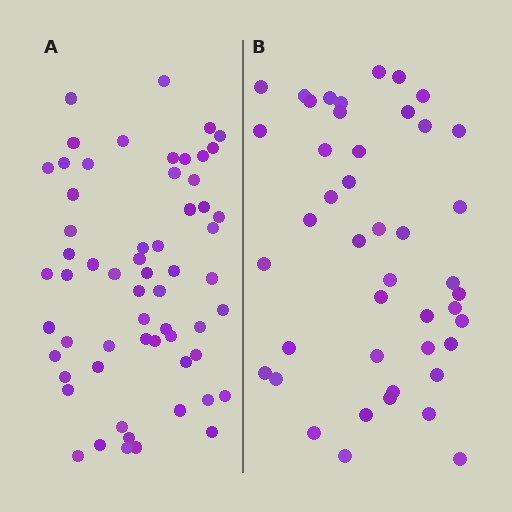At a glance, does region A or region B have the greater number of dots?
Region A (the left region) has more dots.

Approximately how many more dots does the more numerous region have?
Region A has approximately 15 more dots than region B.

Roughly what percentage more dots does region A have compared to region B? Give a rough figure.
About 35% more.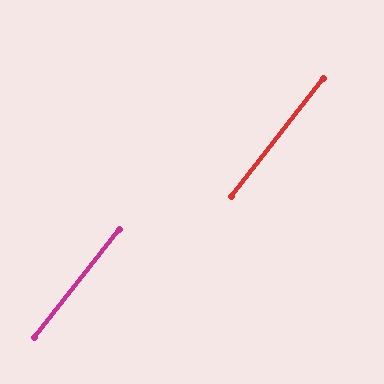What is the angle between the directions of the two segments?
Approximately 0 degrees.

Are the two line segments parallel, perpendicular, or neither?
Parallel — their directions differ by only 0.2°.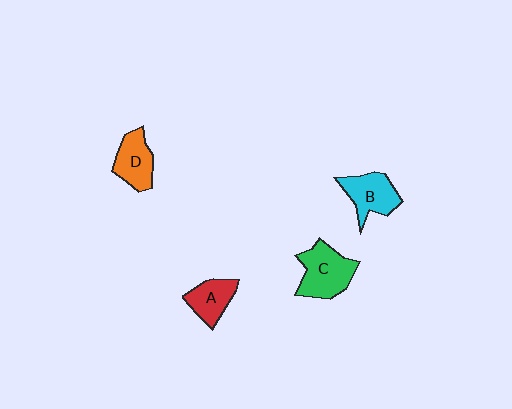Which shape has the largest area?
Shape C (green).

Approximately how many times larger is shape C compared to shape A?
Approximately 1.5 times.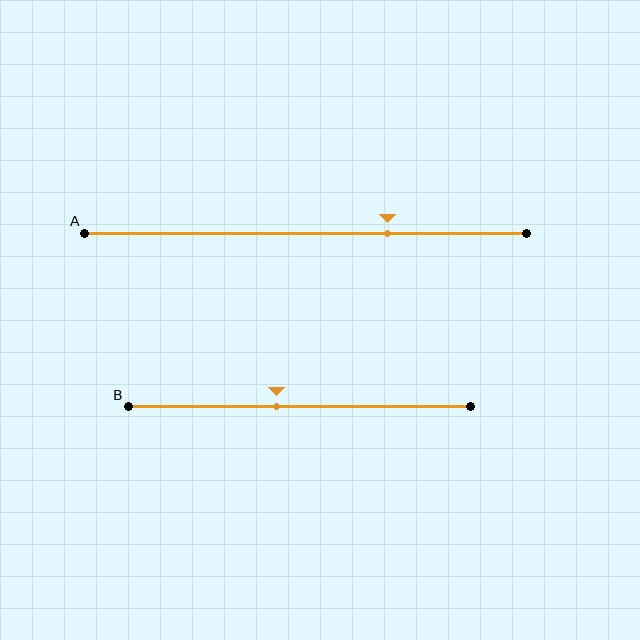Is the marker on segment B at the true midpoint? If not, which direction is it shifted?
No, the marker on segment B is shifted to the left by about 7% of the segment length.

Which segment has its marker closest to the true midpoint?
Segment B has its marker closest to the true midpoint.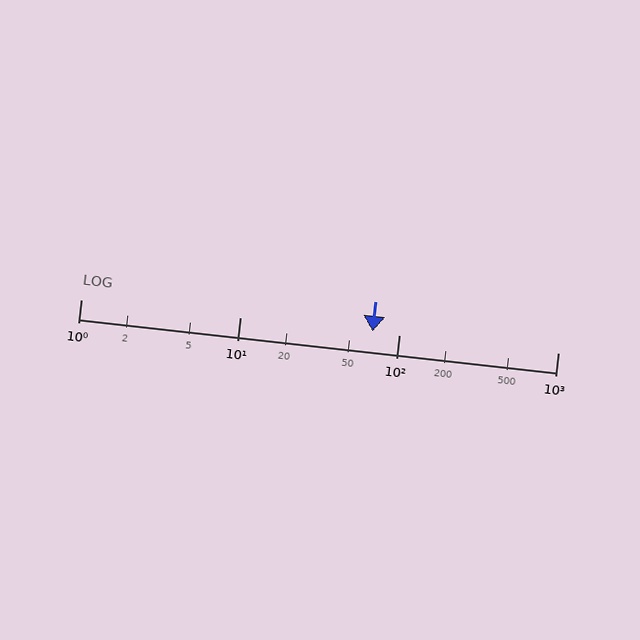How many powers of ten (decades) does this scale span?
The scale spans 3 decades, from 1 to 1000.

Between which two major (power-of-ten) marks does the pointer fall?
The pointer is between 10 and 100.